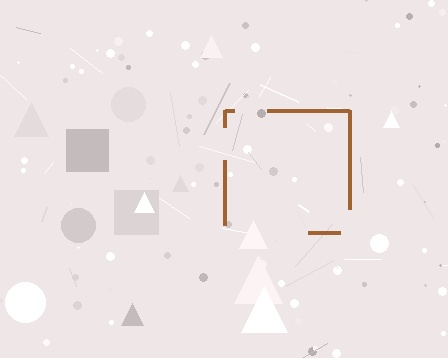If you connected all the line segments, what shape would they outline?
They would outline a square.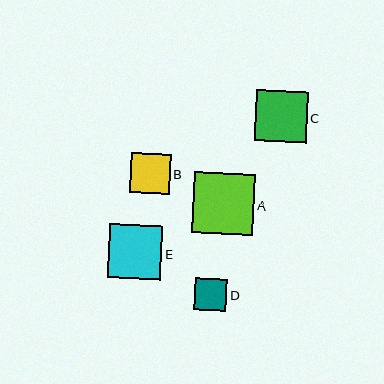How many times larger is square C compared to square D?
Square C is approximately 1.6 times the size of square D.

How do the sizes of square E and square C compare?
Square E and square C are approximately the same size.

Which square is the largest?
Square A is the largest with a size of approximately 61 pixels.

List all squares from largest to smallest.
From largest to smallest: A, E, C, B, D.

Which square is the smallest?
Square D is the smallest with a size of approximately 32 pixels.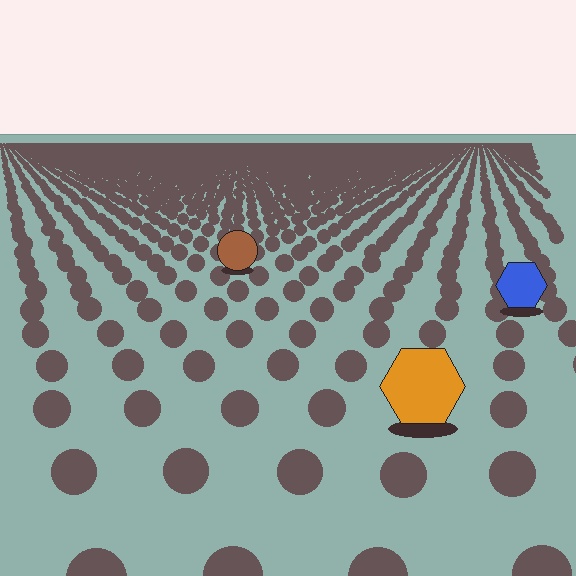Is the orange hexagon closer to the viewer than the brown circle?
Yes. The orange hexagon is closer — you can tell from the texture gradient: the ground texture is coarser near it.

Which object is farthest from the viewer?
The brown circle is farthest from the viewer. It appears smaller and the ground texture around it is denser.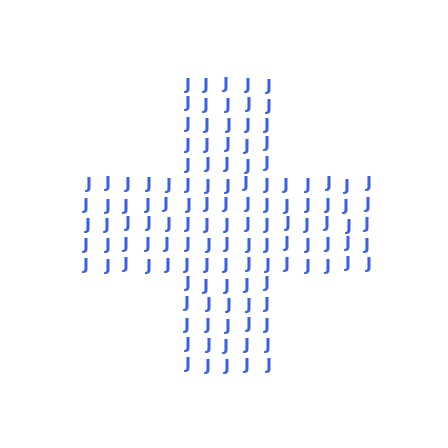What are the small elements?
The small elements are letter J's.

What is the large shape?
The large shape is a cross.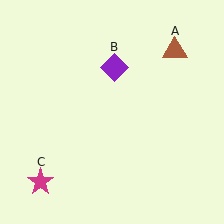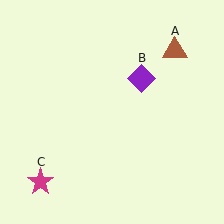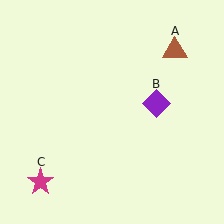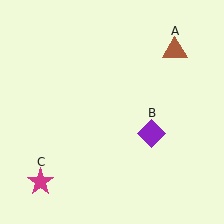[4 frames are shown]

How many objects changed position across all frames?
1 object changed position: purple diamond (object B).